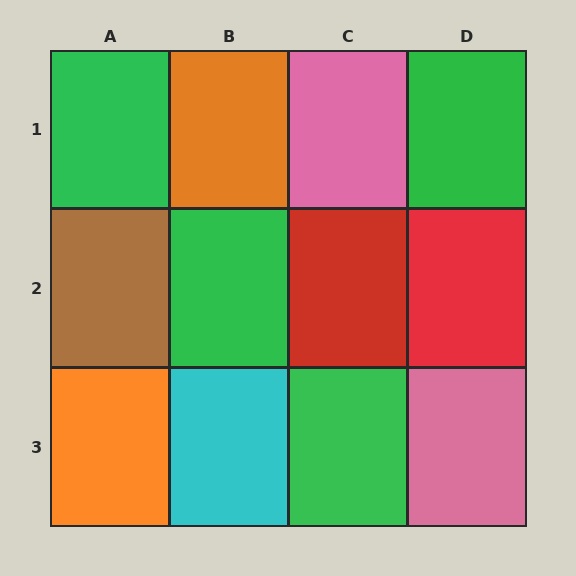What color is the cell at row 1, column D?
Green.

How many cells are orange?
2 cells are orange.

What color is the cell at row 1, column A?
Green.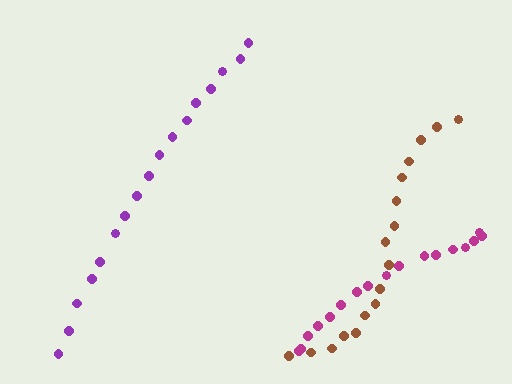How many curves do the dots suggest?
There are 3 distinct paths.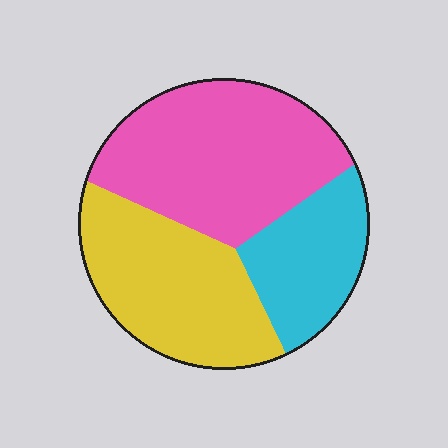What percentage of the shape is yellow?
Yellow takes up about one third (1/3) of the shape.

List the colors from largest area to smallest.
From largest to smallest: pink, yellow, cyan.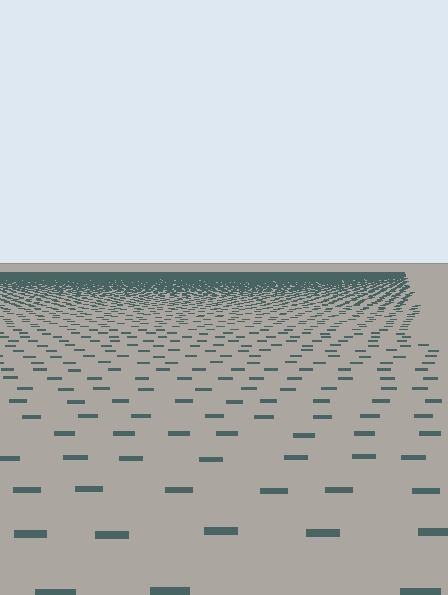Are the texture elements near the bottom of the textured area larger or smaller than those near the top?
Larger. Near the bottom, elements are closer to the viewer and appear at a bigger on-screen size.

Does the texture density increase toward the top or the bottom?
Density increases toward the top.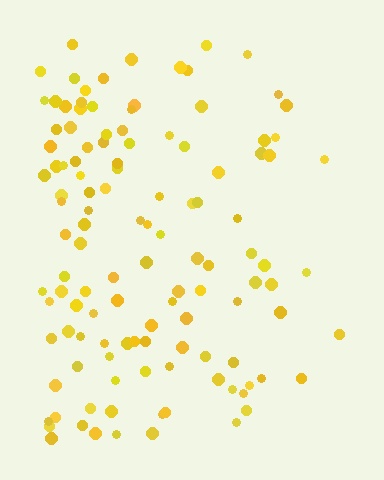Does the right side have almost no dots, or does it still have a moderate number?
Still a moderate number, just noticeably fewer than the left.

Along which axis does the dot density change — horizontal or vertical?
Horizontal.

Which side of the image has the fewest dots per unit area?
The right.